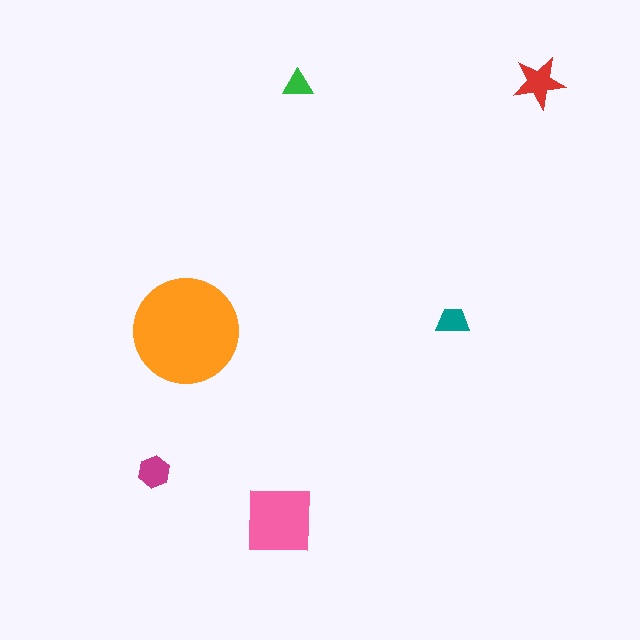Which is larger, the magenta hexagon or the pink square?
The pink square.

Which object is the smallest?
The green triangle.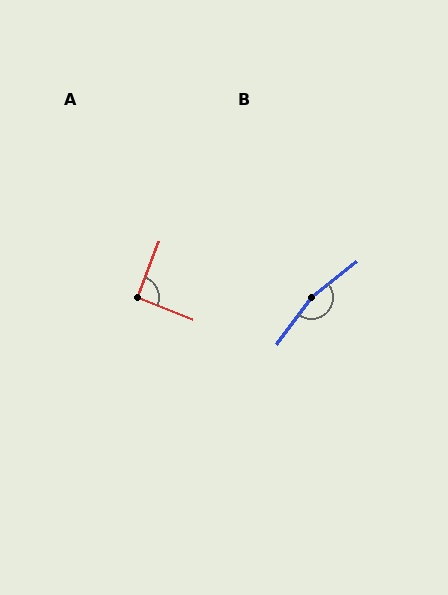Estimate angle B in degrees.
Approximately 164 degrees.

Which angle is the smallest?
A, at approximately 90 degrees.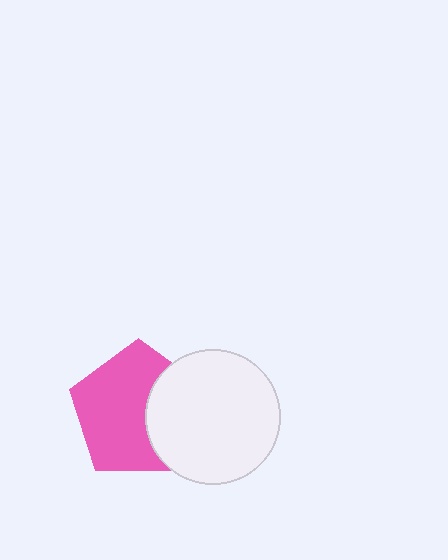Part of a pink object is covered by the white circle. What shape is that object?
It is a pentagon.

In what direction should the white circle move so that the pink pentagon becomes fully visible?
The white circle should move right. That is the shortest direction to clear the overlap and leave the pink pentagon fully visible.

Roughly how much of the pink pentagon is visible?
Most of it is visible (roughly 65%).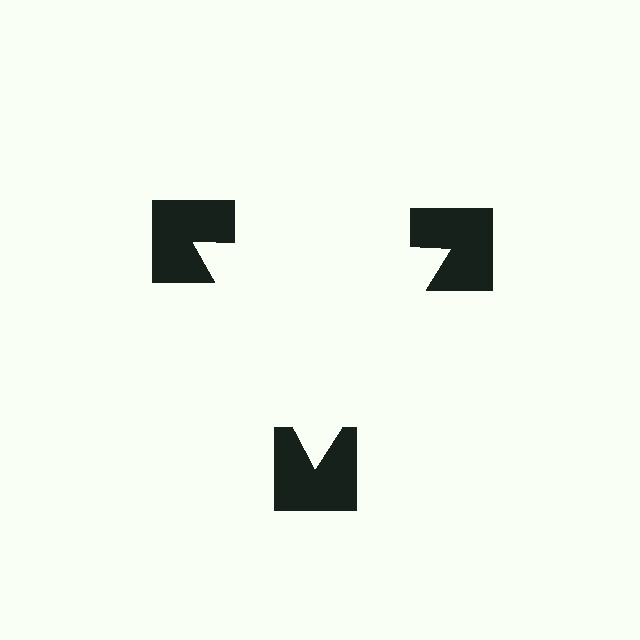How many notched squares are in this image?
There are 3 — one at each vertex of the illusory triangle.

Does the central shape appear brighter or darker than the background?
It typically appears slightly brighter than the background, even though no actual brightness change is drawn.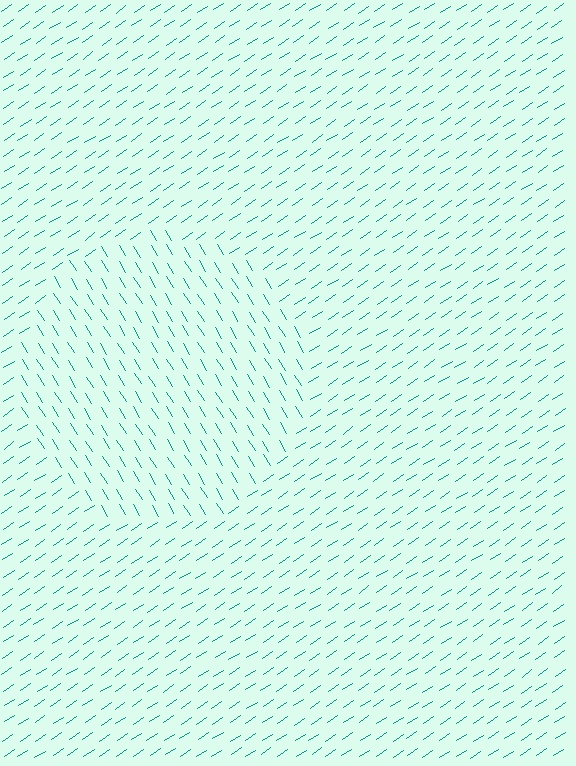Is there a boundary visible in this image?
Yes, there is a texture boundary formed by a change in line orientation.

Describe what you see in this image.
The image is filled with small teal line segments. A circle region in the image has lines oriented differently from the surrounding lines, creating a visible texture boundary.